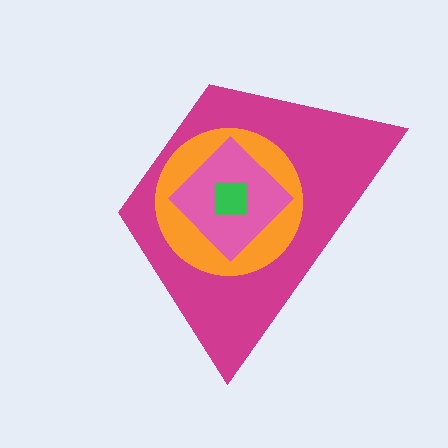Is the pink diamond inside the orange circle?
Yes.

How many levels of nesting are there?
4.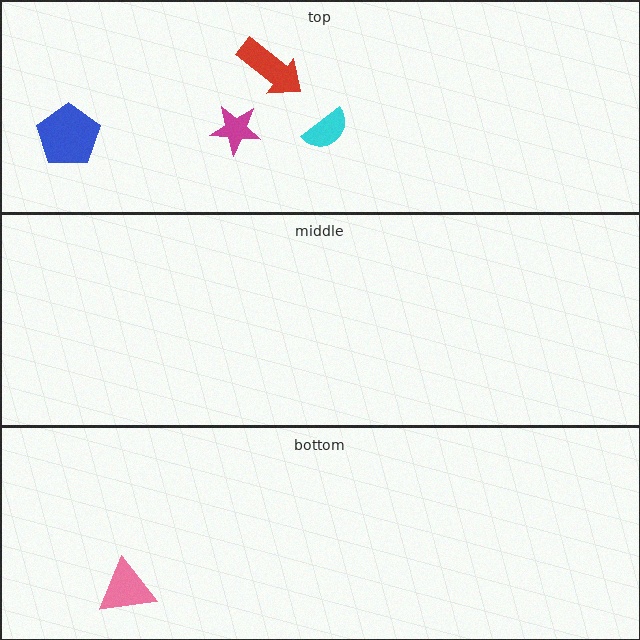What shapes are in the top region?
The cyan semicircle, the red arrow, the blue pentagon, the magenta star.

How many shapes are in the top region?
4.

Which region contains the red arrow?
The top region.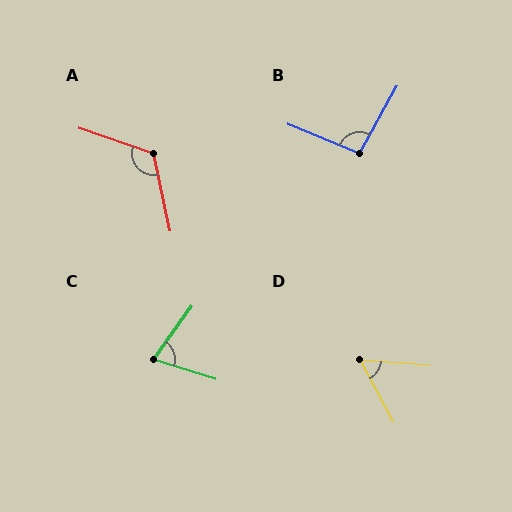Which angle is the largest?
A, at approximately 121 degrees.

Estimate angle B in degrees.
Approximately 97 degrees.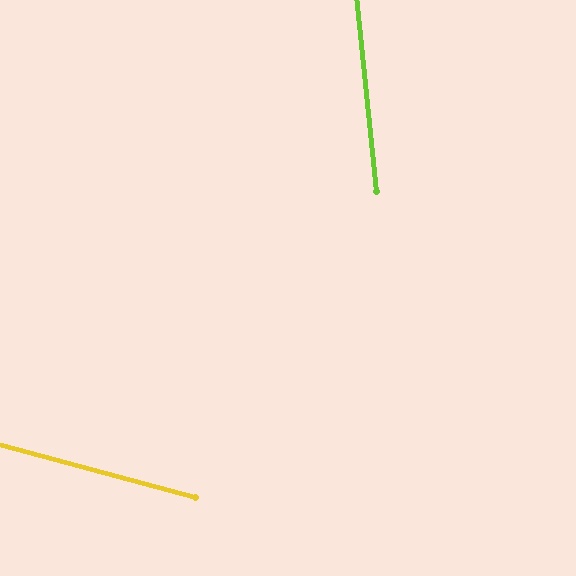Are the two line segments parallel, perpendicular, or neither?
Neither parallel nor perpendicular — they differ by about 69°.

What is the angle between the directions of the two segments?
Approximately 69 degrees.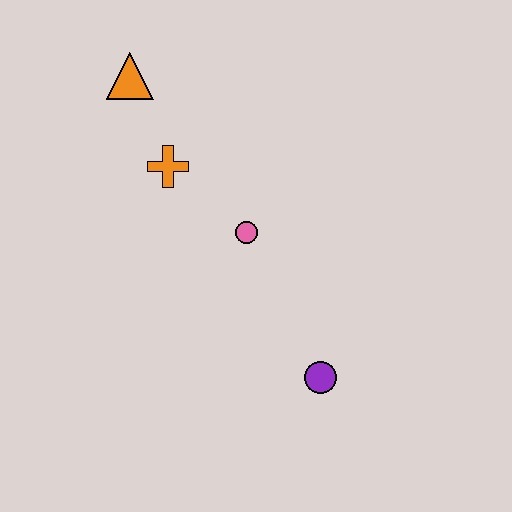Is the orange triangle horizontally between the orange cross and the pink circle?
No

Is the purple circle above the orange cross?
No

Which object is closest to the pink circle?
The orange cross is closest to the pink circle.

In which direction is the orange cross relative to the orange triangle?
The orange cross is below the orange triangle.